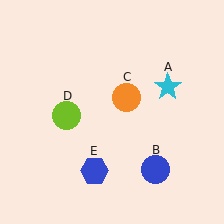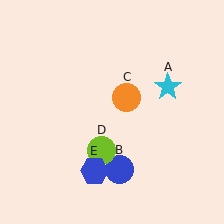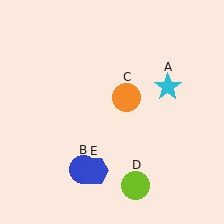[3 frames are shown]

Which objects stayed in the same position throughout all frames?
Cyan star (object A) and orange circle (object C) and blue hexagon (object E) remained stationary.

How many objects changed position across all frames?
2 objects changed position: blue circle (object B), lime circle (object D).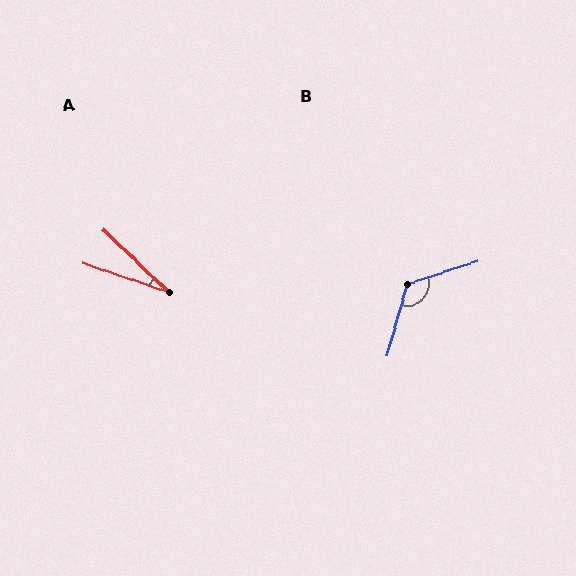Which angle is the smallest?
A, at approximately 24 degrees.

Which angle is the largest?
B, at approximately 124 degrees.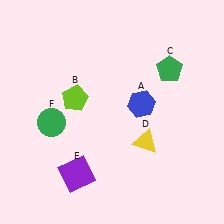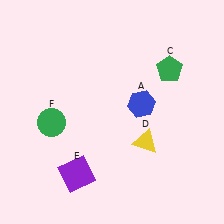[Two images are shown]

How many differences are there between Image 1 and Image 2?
There is 1 difference between the two images.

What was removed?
The lime pentagon (B) was removed in Image 2.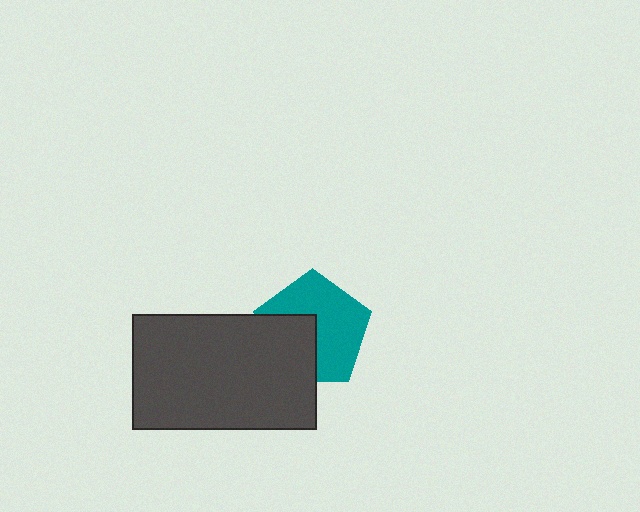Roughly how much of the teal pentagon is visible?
About half of it is visible (roughly 61%).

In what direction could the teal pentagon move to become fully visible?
The teal pentagon could move toward the upper-right. That would shift it out from behind the dark gray rectangle entirely.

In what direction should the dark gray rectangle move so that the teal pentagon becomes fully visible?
The dark gray rectangle should move toward the lower-left. That is the shortest direction to clear the overlap and leave the teal pentagon fully visible.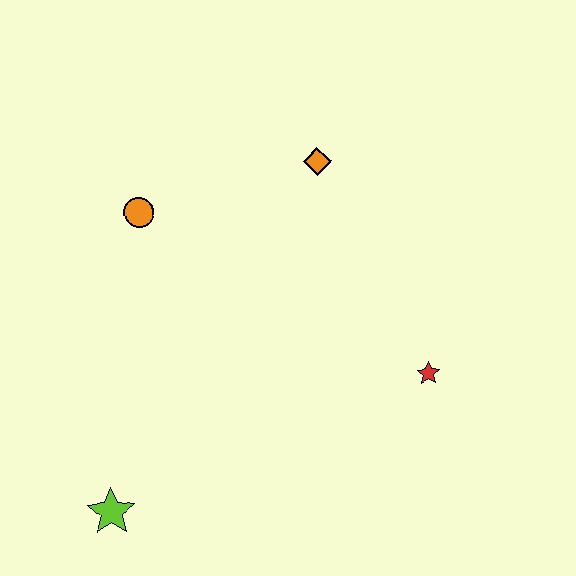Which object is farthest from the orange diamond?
The lime star is farthest from the orange diamond.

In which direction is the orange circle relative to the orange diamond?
The orange circle is to the left of the orange diamond.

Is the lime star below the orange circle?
Yes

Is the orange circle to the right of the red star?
No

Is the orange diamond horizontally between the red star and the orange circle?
Yes